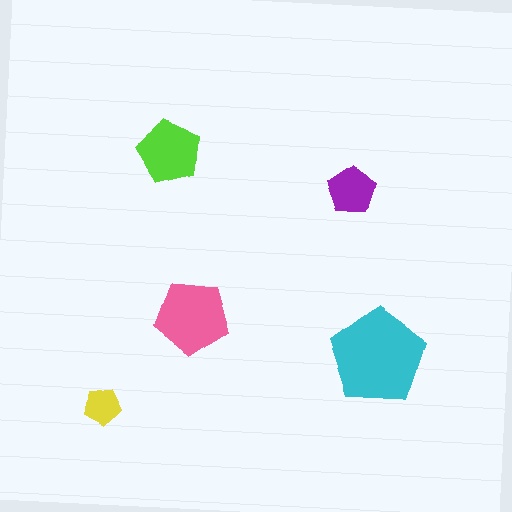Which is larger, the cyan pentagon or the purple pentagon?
The cyan one.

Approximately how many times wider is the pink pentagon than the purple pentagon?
About 1.5 times wider.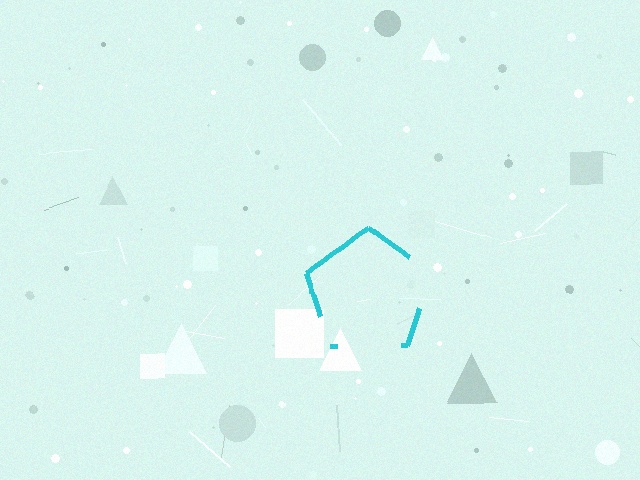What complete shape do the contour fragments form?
The contour fragments form a pentagon.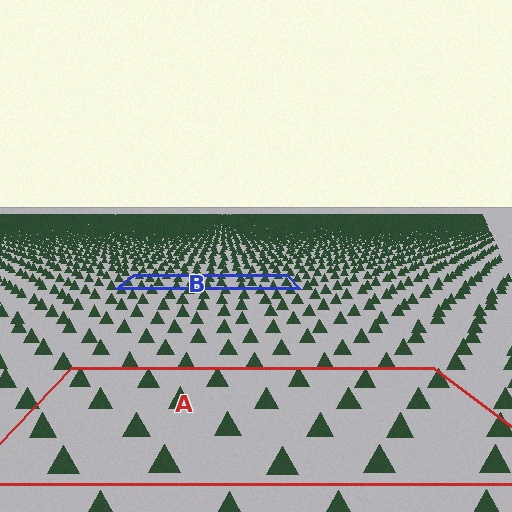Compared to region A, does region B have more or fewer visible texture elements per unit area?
Region B has more texture elements per unit area — they are packed more densely because it is farther away.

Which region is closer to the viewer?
Region A is closer. The texture elements there are larger and more spread out.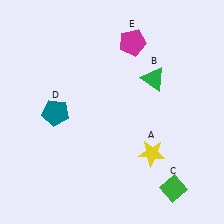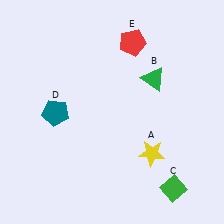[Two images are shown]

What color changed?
The pentagon (E) changed from magenta in Image 1 to red in Image 2.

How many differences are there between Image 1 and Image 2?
There is 1 difference between the two images.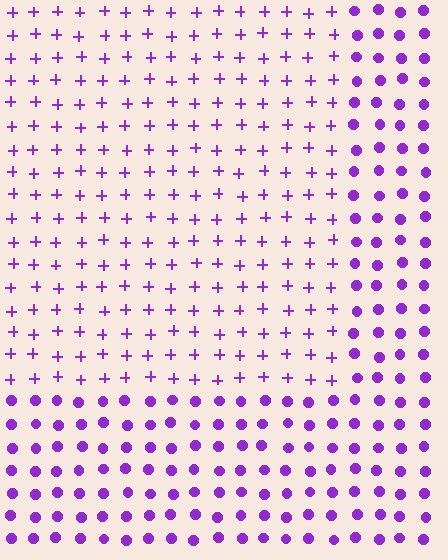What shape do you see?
I see a rectangle.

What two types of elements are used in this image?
The image uses plus signs inside the rectangle region and circles outside it.